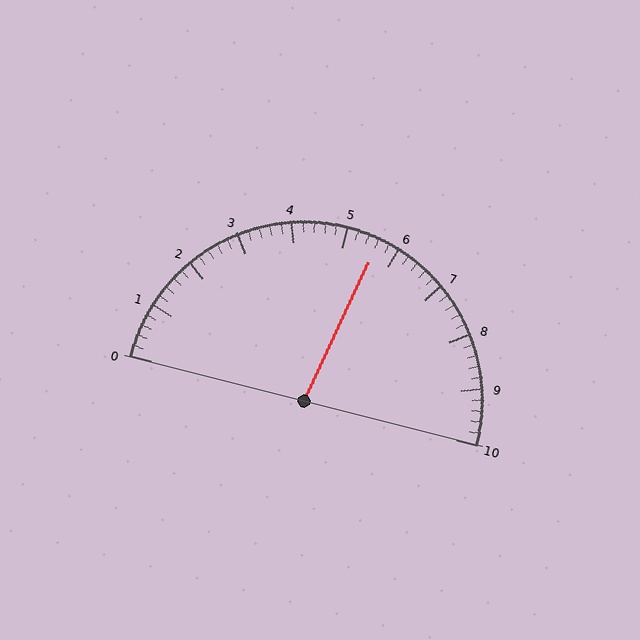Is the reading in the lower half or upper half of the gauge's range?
The reading is in the upper half of the range (0 to 10).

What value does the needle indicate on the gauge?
The needle indicates approximately 5.6.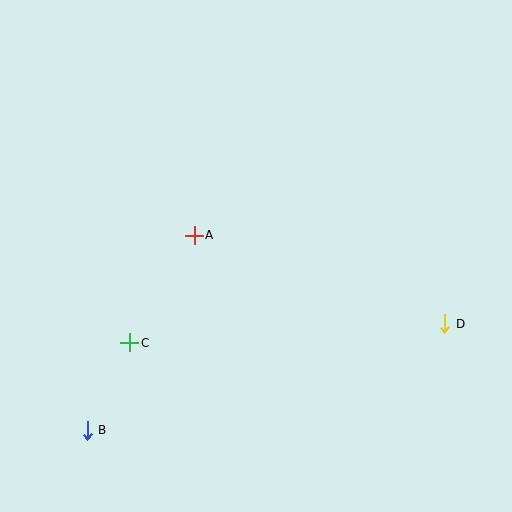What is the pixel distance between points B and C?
The distance between B and C is 97 pixels.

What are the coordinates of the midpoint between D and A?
The midpoint between D and A is at (319, 279).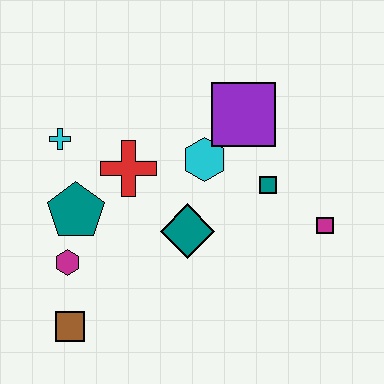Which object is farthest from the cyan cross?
The magenta square is farthest from the cyan cross.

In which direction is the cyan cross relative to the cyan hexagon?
The cyan cross is to the left of the cyan hexagon.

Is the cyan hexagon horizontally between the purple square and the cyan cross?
Yes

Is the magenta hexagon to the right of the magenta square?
No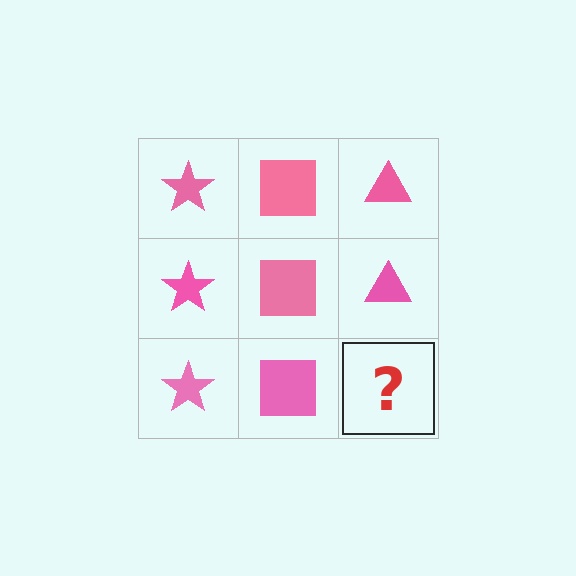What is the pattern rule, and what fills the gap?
The rule is that each column has a consistent shape. The gap should be filled with a pink triangle.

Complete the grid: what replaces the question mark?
The question mark should be replaced with a pink triangle.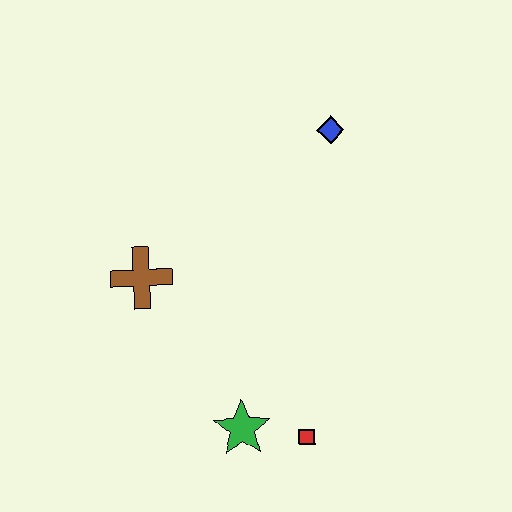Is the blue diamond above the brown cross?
Yes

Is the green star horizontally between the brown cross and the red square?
Yes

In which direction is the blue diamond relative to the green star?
The blue diamond is above the green star.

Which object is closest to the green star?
The red square is closest to the green star.